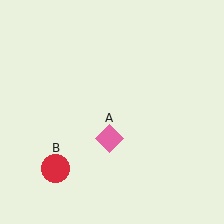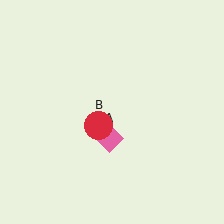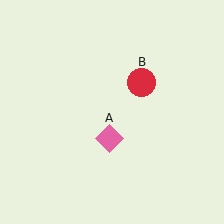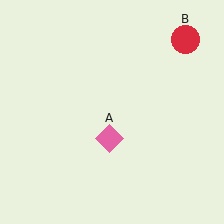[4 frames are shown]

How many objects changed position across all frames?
1 object changed position: red circle (object B).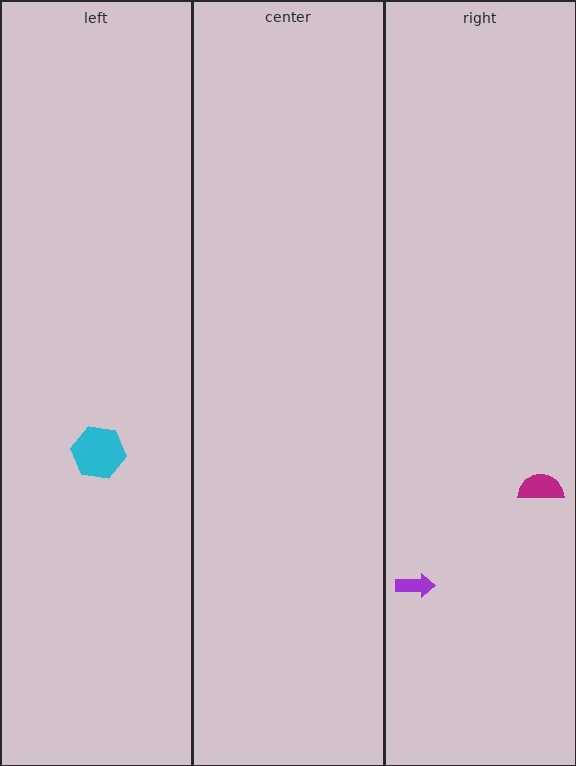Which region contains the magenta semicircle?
The right region.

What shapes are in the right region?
The purple arrow, the magenta semicircle.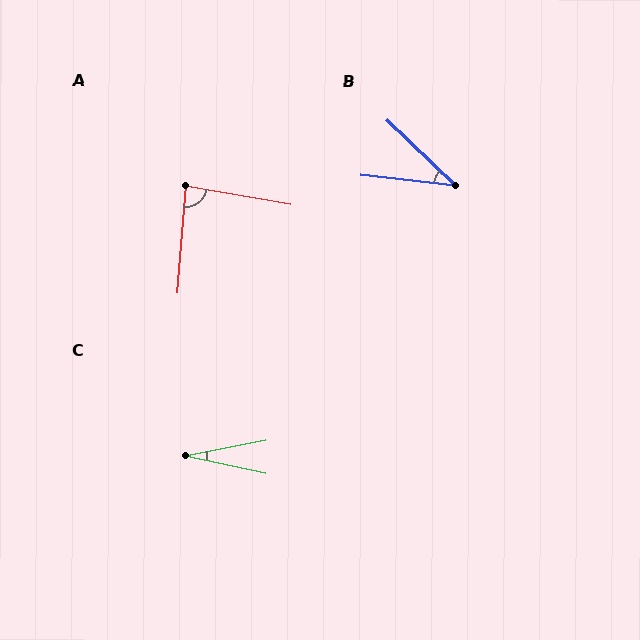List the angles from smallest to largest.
C (23°), B (38°), A (84°).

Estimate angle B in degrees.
Approximately 38 degrees.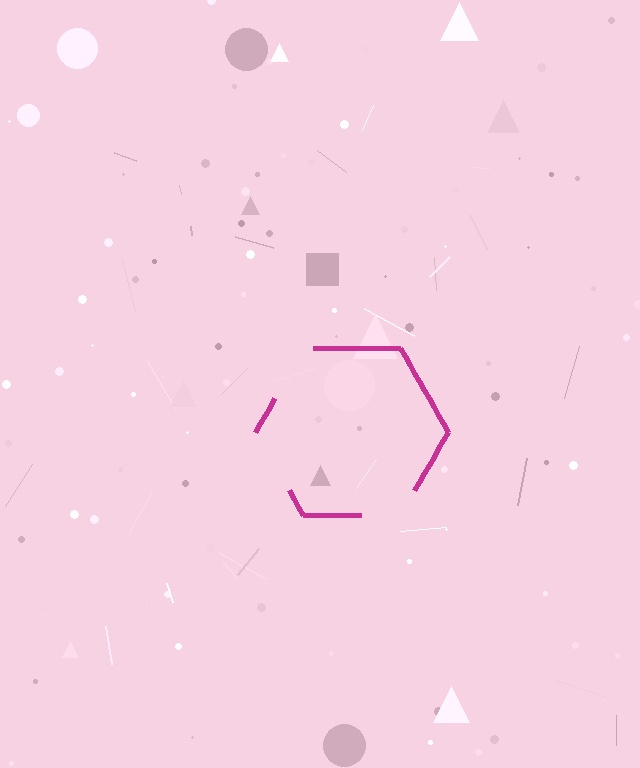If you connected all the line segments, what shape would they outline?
They would outline a hexagon.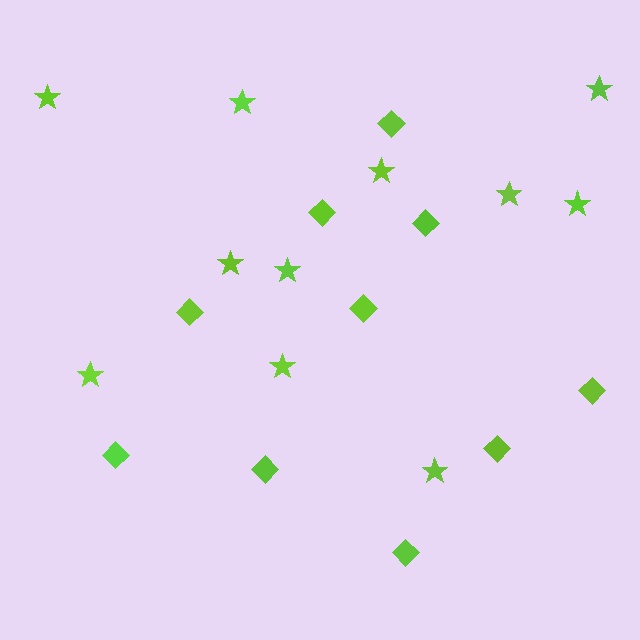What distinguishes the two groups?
There are 2 groups: one group of diamonds (10) and one group of stars (11).